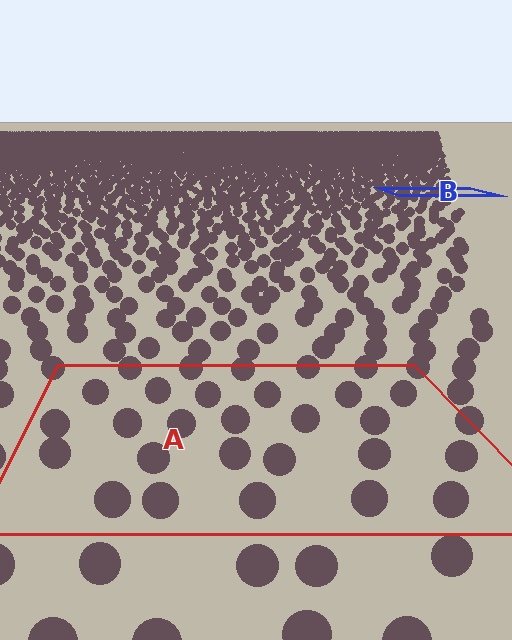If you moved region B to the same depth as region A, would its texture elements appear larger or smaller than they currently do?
They would appear larger. At a closer depth, the same texture elements are projected at a bigger on-screen size.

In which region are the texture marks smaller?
The texture marks are smaller in region B, because it is farther away.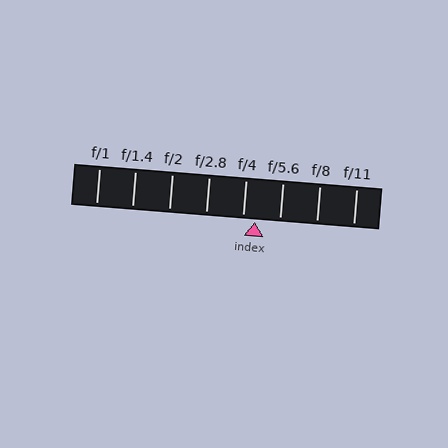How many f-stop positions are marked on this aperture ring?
There are 8 f-stop positions marked.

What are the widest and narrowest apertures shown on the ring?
The widest aperture shown is f/1 and the narrowest is f/11.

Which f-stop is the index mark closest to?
The index mark is closest to f/4.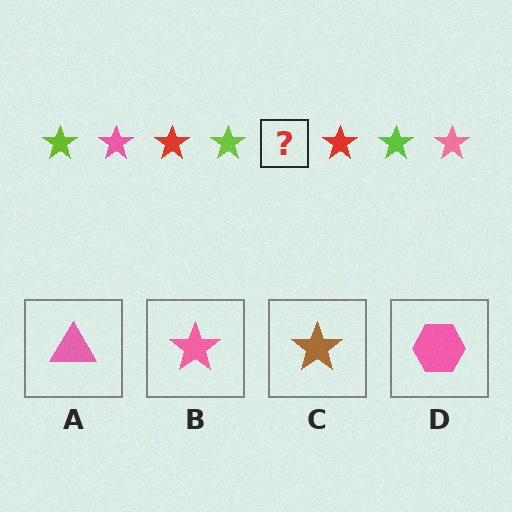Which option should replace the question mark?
Option B.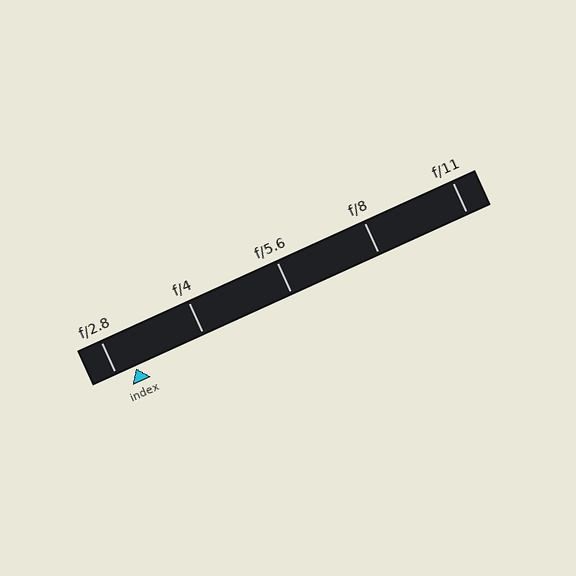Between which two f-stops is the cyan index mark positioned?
The index mark is between f/2.8 and f/4.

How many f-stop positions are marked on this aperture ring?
There are 5 f-stop positions marked.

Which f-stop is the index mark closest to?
The index mark is closest to f/2.8.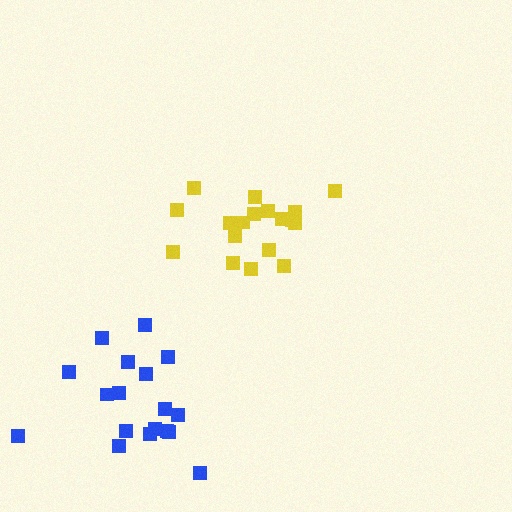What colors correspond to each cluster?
The clusters are colored: yellow, blue.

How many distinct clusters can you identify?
There are 2 distinct clusters.